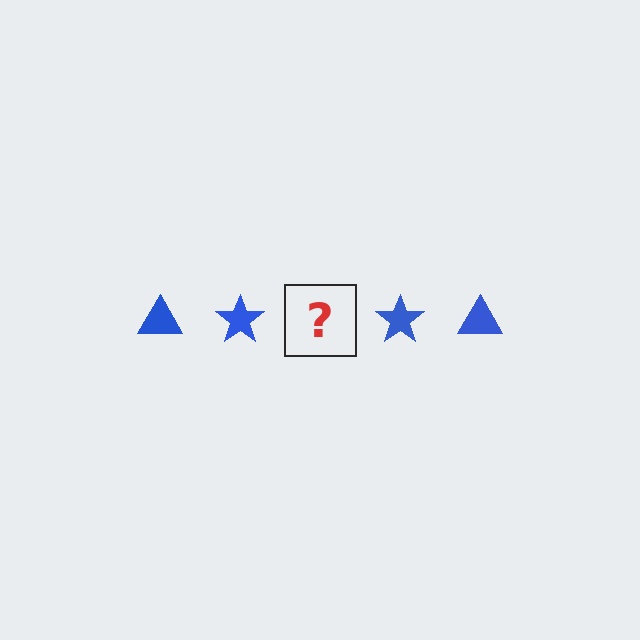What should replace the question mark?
The question mark should be replaced with a blue triangle.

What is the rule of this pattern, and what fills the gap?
The rule is that the pattern cycles through triangle, star shapes in blue. The gap should be filled with a blue triangle.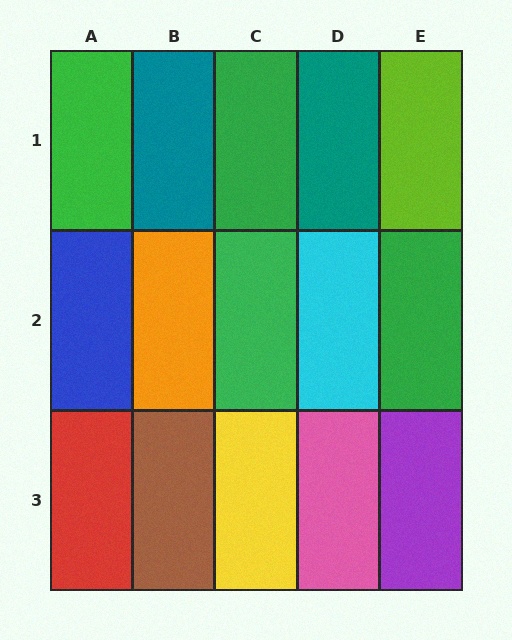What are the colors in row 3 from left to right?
Red, brown, yellow, pink, purple.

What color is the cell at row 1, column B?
Teal.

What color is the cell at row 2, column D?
Cyan.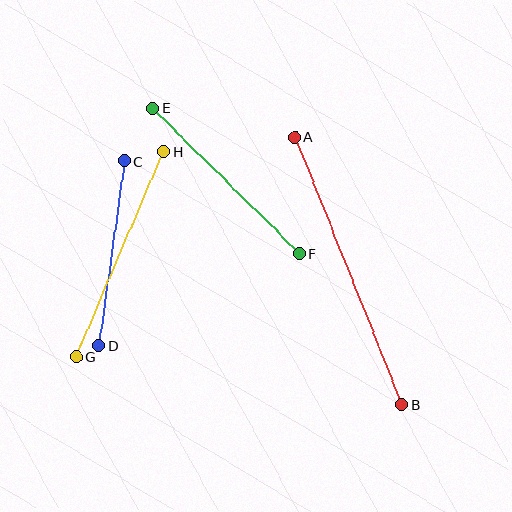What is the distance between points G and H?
The distance is approximately 223 pixels.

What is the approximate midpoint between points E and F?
The midpoint is at approximately (226, 181) pixels.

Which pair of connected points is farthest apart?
Points A and B are farthest apart.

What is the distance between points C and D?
The distance is approximately 186 pixels.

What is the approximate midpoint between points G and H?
The midpoint is at approximately (120, 254) pixels.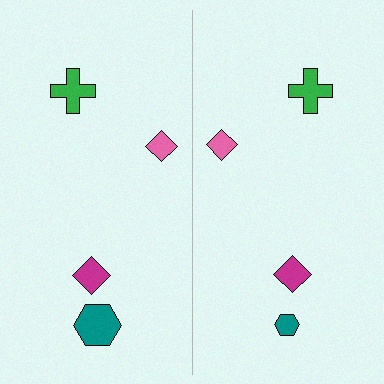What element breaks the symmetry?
The teal hexagon on the right side has a different size than its mirror counterpart.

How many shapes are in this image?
There are 8 shapes in this image.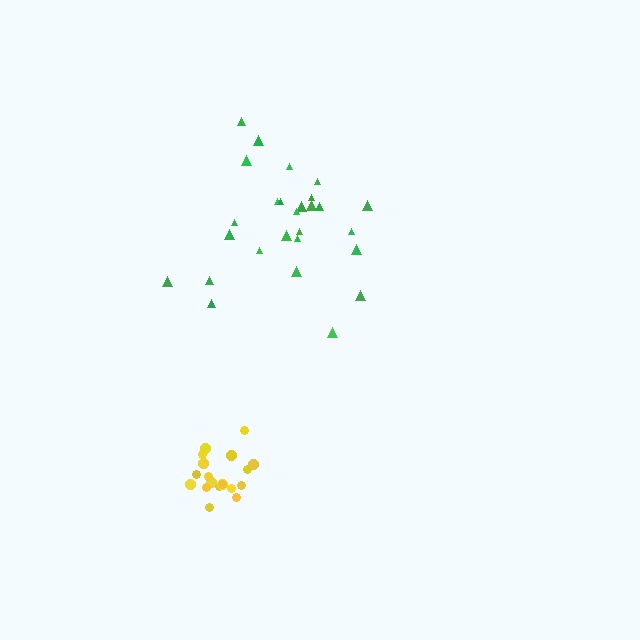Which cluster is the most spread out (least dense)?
Green.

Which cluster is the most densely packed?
Yellow.